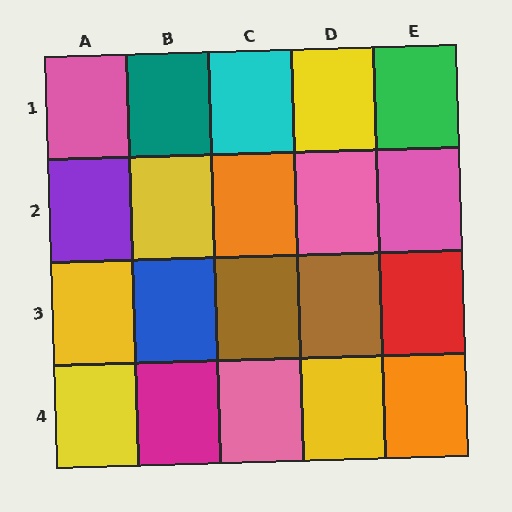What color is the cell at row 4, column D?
Yellow.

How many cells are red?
1 cell is red.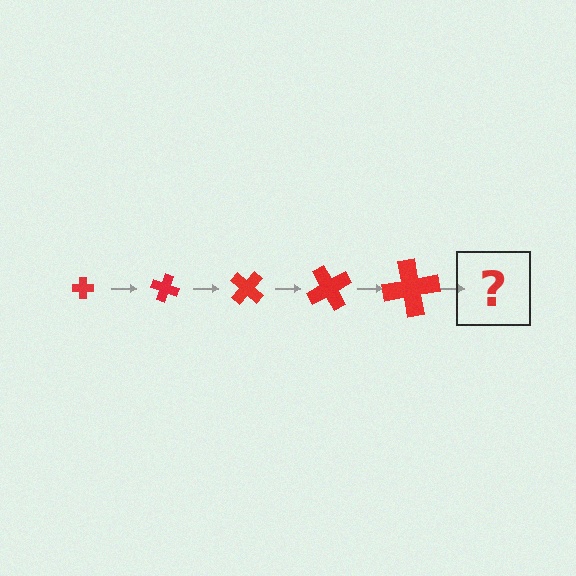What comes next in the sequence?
The next element should be a cross, larger than the previous one and rotated 100 degrees from the start.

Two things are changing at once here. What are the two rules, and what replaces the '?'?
The two rules are that the cross grows larger each step and it rotates 20 degrees each step. The '?' should be a cross, larger than the previous one and rotated 100 degrees from the start.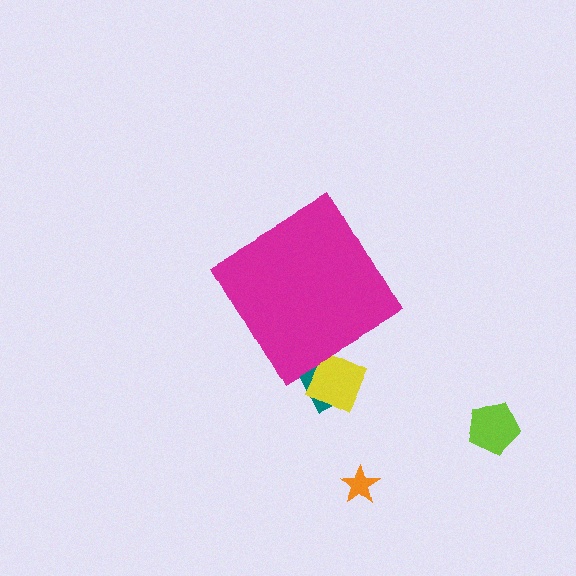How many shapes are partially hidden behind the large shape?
2 shapes are partially hidden.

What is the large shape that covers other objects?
A magenta diamond.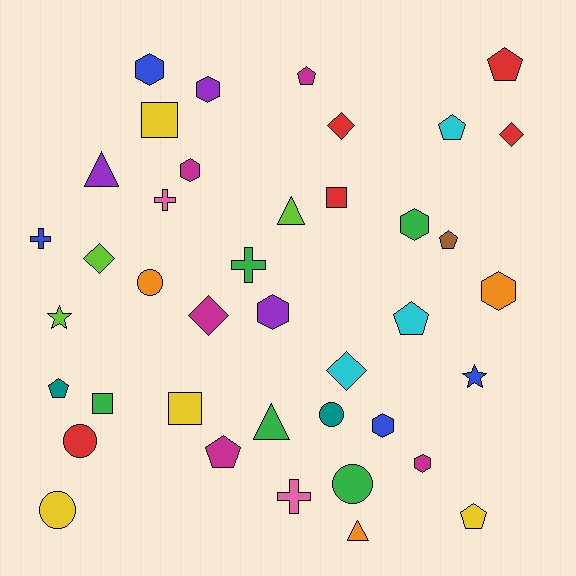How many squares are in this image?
There are 4 squares.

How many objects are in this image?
There are 40 objects.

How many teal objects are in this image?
There are 2 teal objects.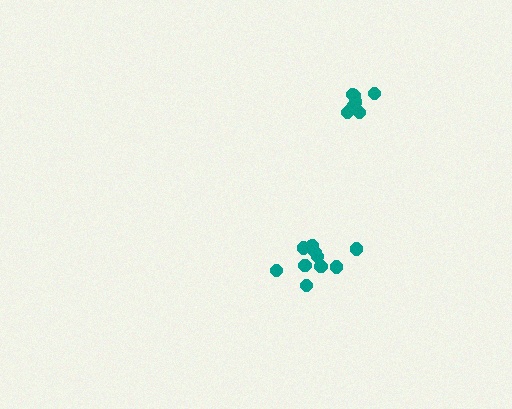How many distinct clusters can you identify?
There are 2 distinct clusters.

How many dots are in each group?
Group 1: 11 dots, Group 2: 7 dots (18 total).